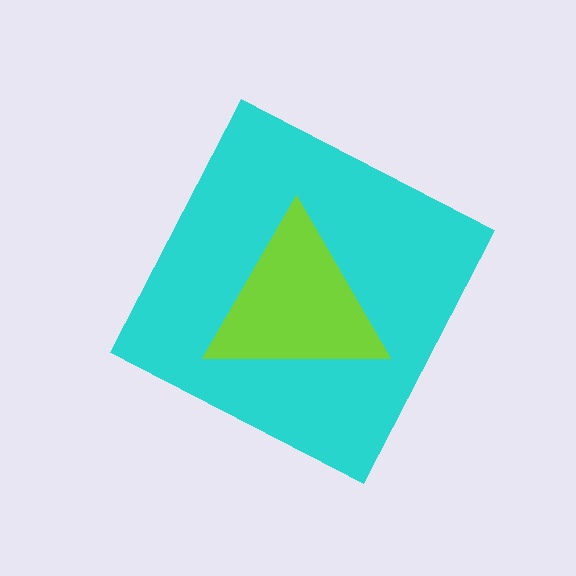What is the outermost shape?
The cyan diamond.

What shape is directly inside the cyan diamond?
The lime triangle.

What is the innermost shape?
The lime triangle.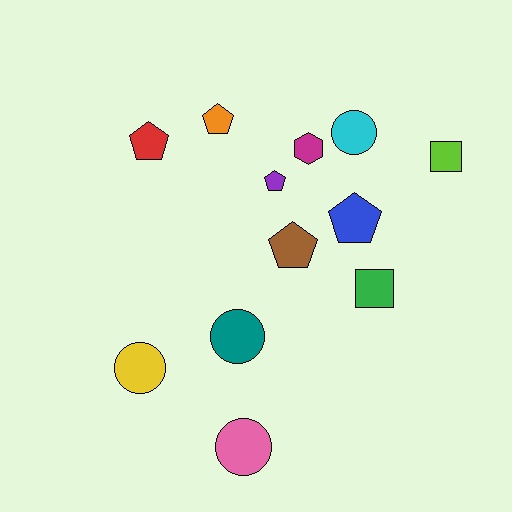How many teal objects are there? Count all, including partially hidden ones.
There is 1 teal object.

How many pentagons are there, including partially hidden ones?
There are 5 pentagons.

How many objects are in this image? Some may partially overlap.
There are 12 objects.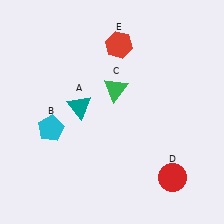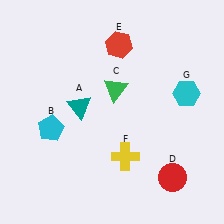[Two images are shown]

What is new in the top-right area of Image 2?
A cyan hexagon (G) was added in the top-right area of Image 2.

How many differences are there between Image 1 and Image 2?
There are 2 differences between the two images.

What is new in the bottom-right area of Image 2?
A yellow cross (F) was added in the bottom-right area of Image 2.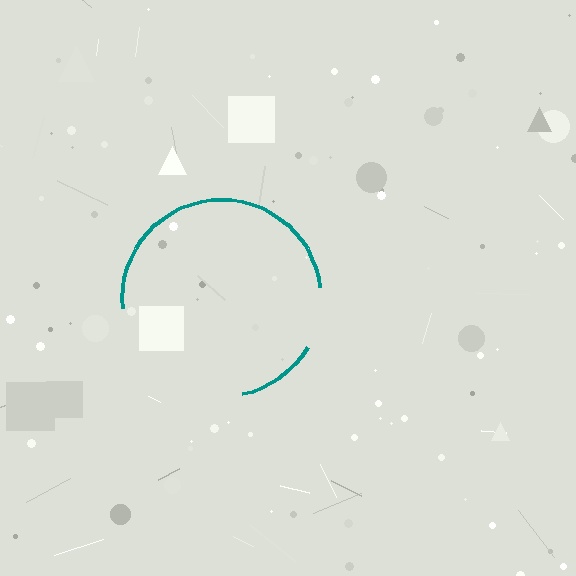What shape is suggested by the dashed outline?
The dashed outline suggests a circle.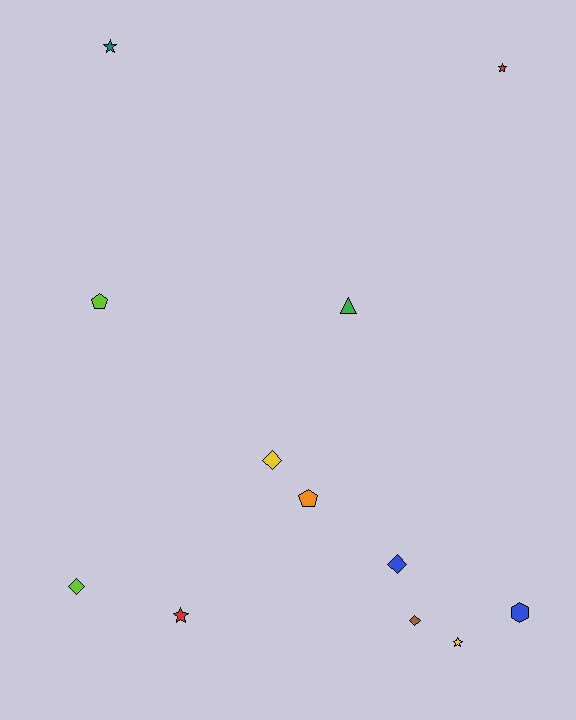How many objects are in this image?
There are 12 objects.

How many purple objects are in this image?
There are no purple objects.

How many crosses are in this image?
There are no crosses.